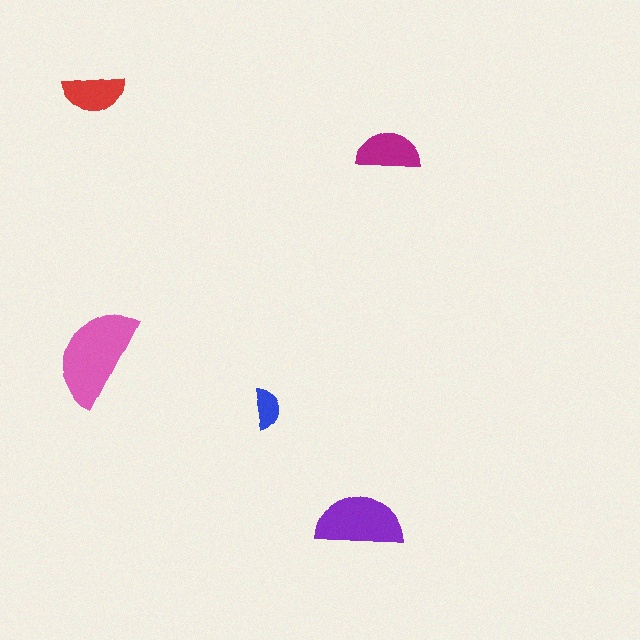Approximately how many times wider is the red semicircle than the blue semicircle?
About 1.5 times wider.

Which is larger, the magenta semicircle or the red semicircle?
The magenta one.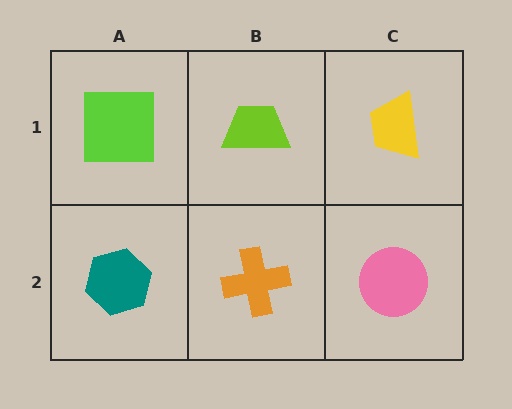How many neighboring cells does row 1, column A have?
2.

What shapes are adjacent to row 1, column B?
An orange cross (row 2, column B), a lime square (row 1, column A), a yellow trapezoid (row 1, column C).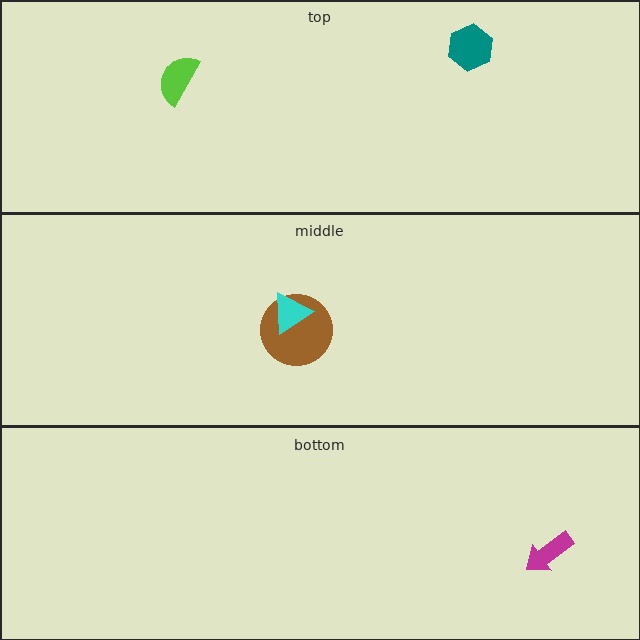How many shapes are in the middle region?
2.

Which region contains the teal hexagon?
The top region.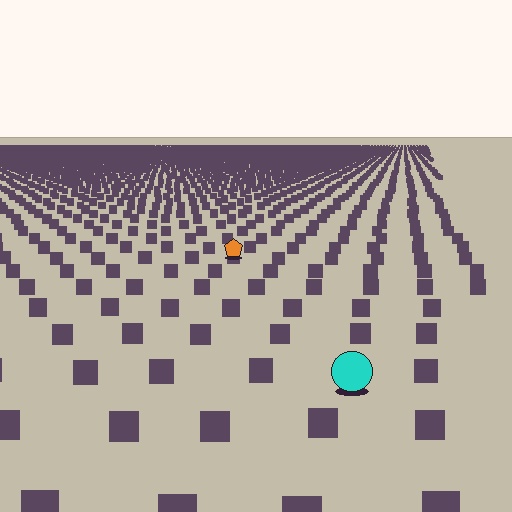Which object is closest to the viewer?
The cyan circle is closest. The texture marks near it are larger and more spread out.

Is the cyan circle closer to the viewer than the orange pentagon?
Yes. The cyan circle is closer — you can tell from the texture gradient: the ground texture is coarser near it.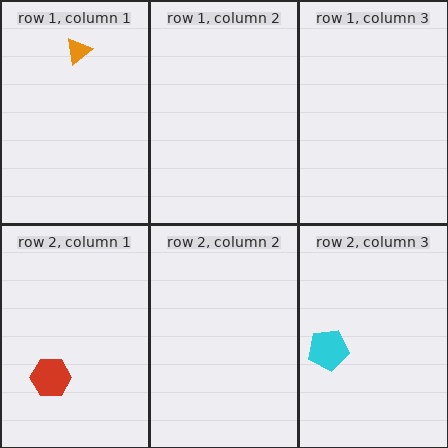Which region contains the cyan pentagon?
The row 2, column 3 region.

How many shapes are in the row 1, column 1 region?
1.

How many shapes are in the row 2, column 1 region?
1.